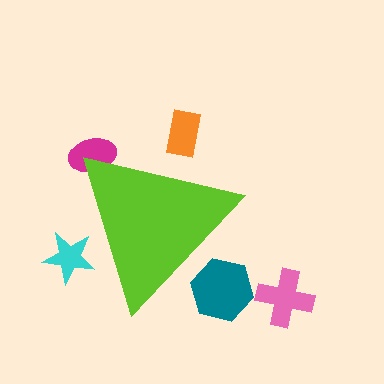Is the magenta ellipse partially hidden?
Yes, the magenta ellipse is partially hidden behind the lime triangle.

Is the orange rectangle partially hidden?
Yes, the orange rectangle is partially hidden behind the lime triangle.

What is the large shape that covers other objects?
A lime triangle.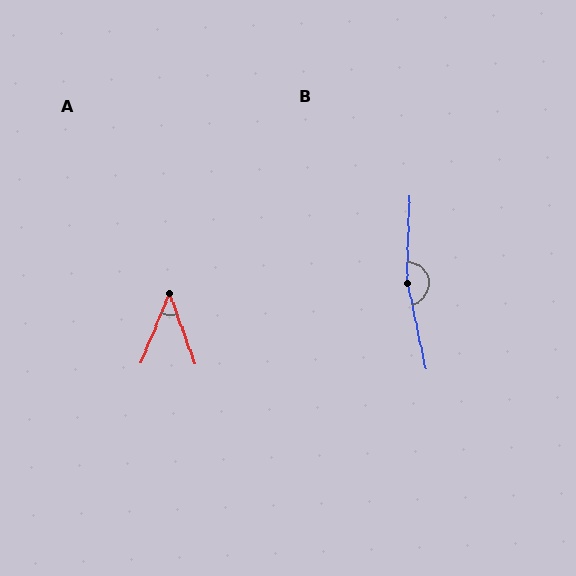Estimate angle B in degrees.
Approximately 166 degrees.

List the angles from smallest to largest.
A (41°), B (166°).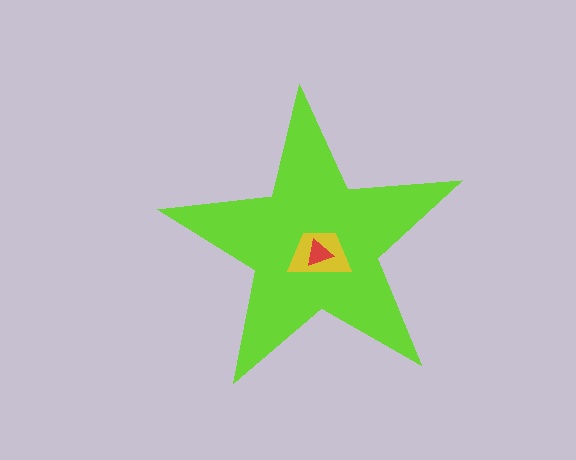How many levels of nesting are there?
3.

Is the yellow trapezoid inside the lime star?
Yes.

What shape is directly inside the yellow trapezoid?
The red triangle.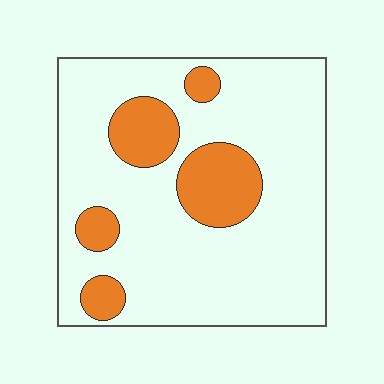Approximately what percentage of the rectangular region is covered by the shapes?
Approximately 20%.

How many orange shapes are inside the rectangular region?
5.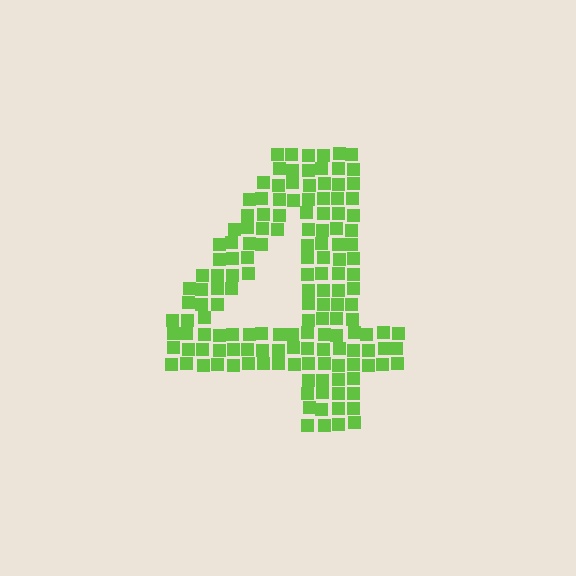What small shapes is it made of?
It is made of small squares.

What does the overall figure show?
The overall figure shows the digit 4.